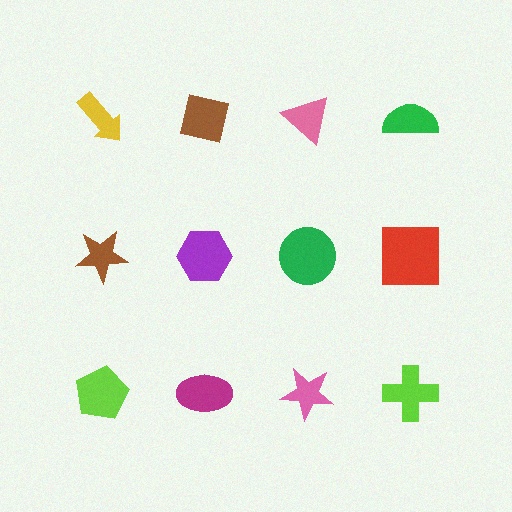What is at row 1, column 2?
A brown square.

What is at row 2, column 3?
A green circle.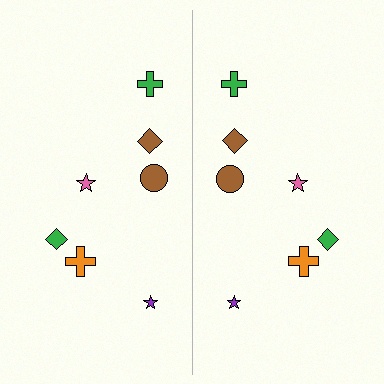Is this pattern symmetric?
Yes, this pattern has bilateral (reflection) symmetry.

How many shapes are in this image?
There are 14 shapes in this image.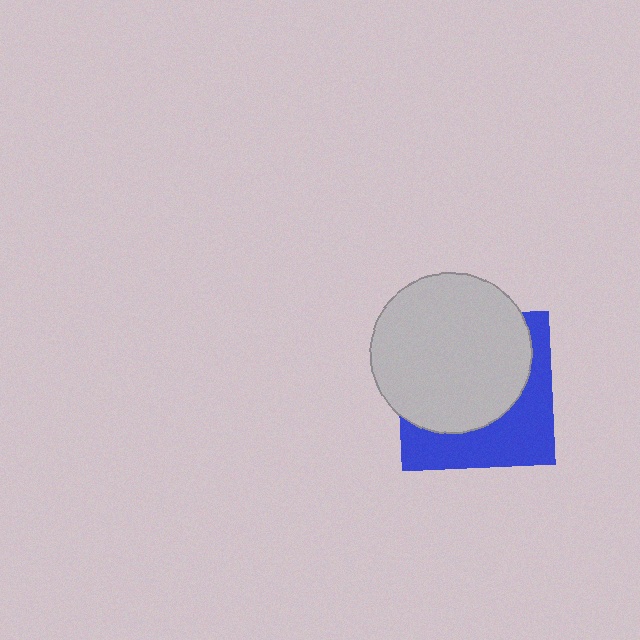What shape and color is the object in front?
The object in front is a light gray circle.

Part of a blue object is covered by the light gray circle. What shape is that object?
It is a square.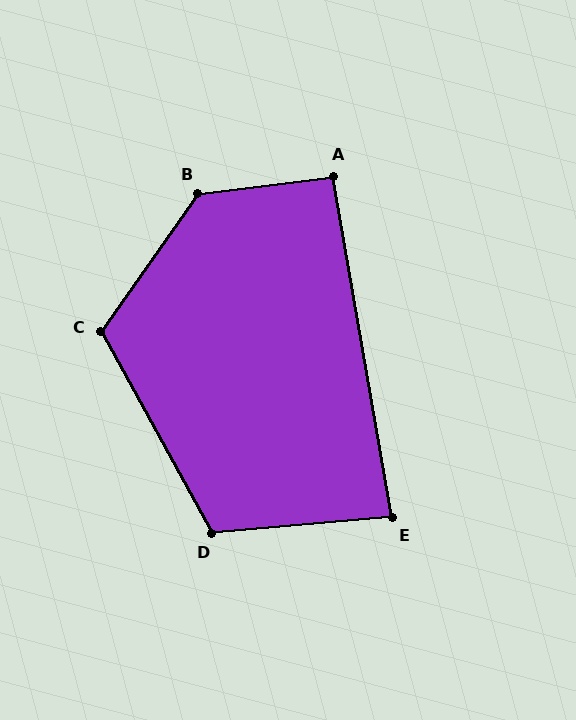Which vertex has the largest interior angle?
B, at approximately 132 degrees.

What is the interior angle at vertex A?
Approximately 93 degrees (approximately right).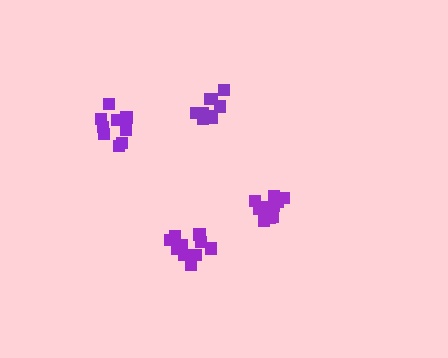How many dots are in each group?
Group 1: 11 dots, Group 2: 9 dots, Group 3: 13 dots, Group 4: 10 dots (43 total).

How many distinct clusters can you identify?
There are 4 distinct clusters.